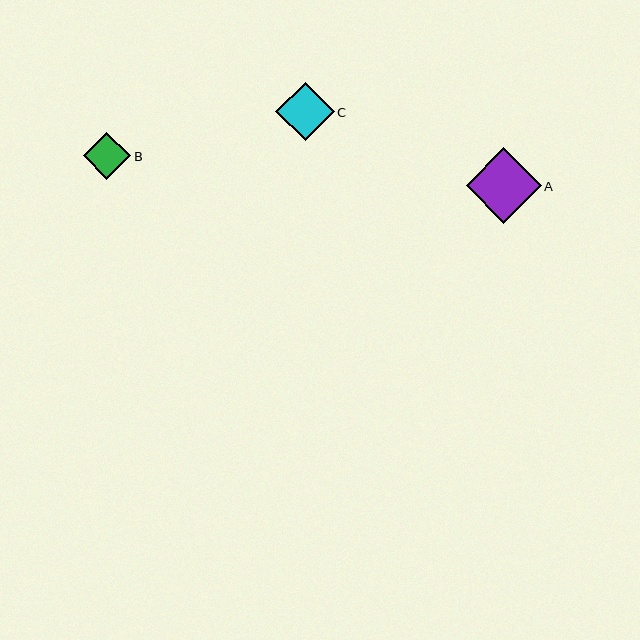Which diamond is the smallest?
Diamond B is the smallest with a size of approximately 48 pixels.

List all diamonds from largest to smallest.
From largest to smallest: A, C, B.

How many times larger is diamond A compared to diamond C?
Diamond A is approximately 1.3 times the size of diamond C.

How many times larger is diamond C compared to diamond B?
Diamond C is approximately 1.2 times the size of diamond B.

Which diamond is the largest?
Diamond A is the largest with a size of approximately 75 pixels.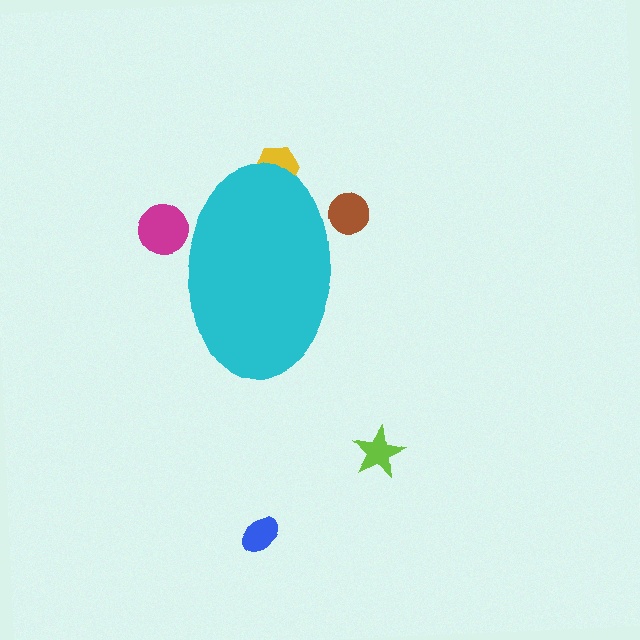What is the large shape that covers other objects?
A cyan ellipse.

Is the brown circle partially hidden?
Yes, the brown circle is partially hidden behind the cyan ellipse.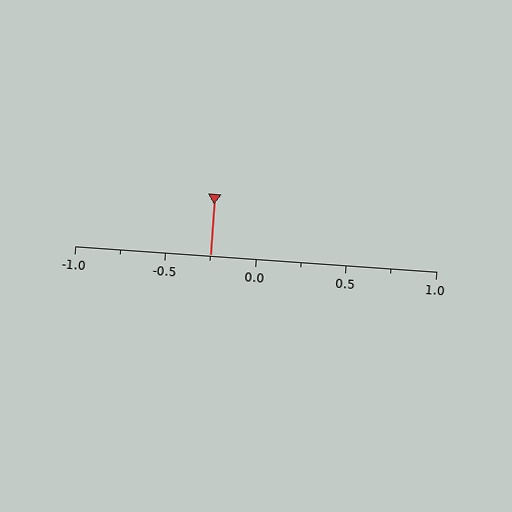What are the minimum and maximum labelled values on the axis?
The axis runs from -1.0 to 1.0.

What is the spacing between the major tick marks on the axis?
The major ticks are spaced 0.5 apart.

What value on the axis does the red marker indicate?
The marker indicates approximately -0.25.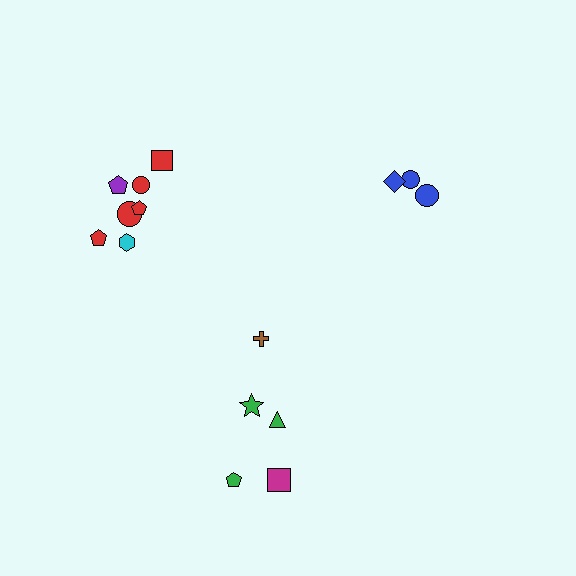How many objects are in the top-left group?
There are 7 objects.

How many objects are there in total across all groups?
There are 15 objects.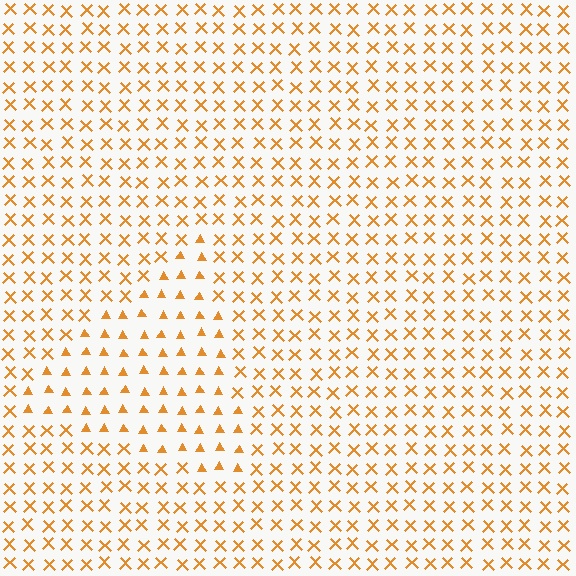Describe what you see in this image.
The image is filled with small orange elements arranged in a uniform grid. A triangle-shaped region contains triangles, while the surrounding area contains X marks. The boundary is defined purely by the change in element shape.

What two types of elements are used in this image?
The image uses triangles inside the triangle region and X marks outside it.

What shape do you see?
I see a triangle.